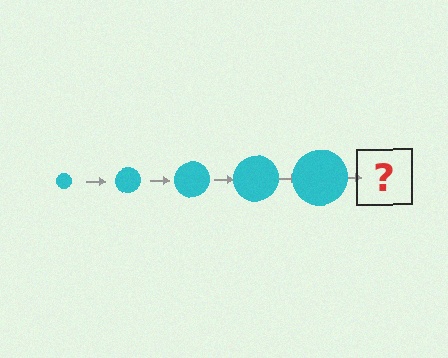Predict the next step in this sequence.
The next step is a cyan circle, larger than the previous one.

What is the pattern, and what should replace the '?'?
The pattern is that the circle gets progressively larger each step. The '?' should be a cyan circle, larger than the previous one.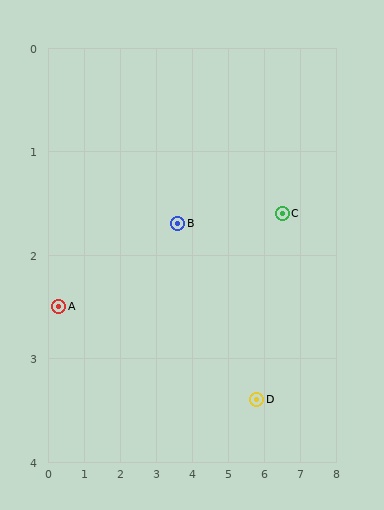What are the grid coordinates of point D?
Point D is at approximately (5.8, 3.4).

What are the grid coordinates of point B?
Point B is at approximately (3.6, 1.7).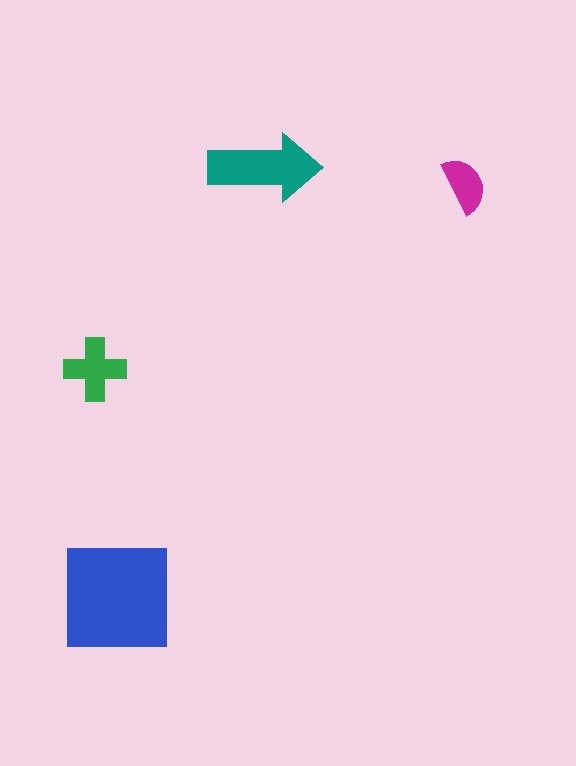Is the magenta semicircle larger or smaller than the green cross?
Smaller.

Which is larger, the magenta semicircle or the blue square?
The blue square.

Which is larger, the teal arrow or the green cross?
The teal arrow.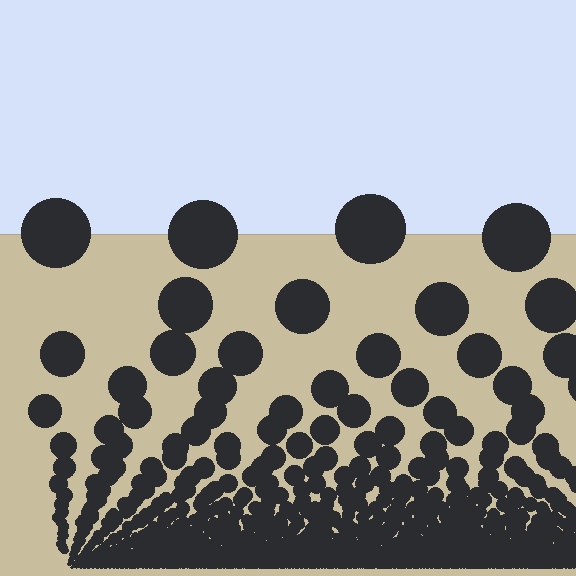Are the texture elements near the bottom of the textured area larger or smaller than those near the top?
Smaller. The gradient is inverted — elements near the bottom are smaller and denser.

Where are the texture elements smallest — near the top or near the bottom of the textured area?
Near the bottom.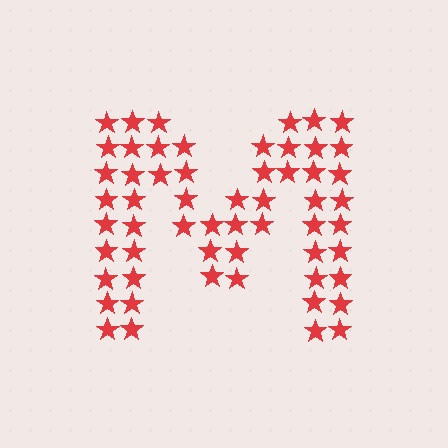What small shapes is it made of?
It is made of small stars.